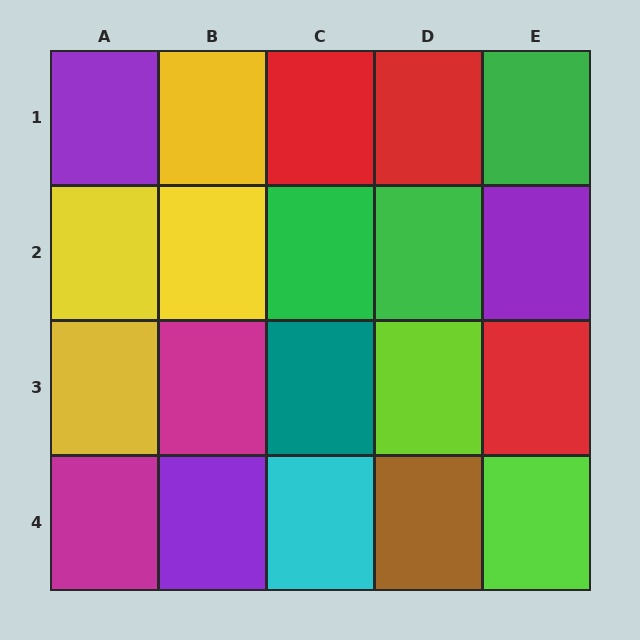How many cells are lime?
2 cells are lime.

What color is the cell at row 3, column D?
Lime.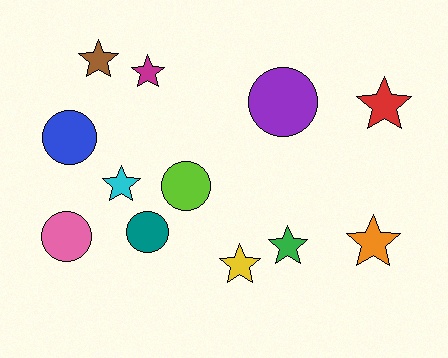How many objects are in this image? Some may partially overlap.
There are 12 objects.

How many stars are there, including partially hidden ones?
There are 7 stars.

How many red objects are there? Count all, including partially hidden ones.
There is 1 red object.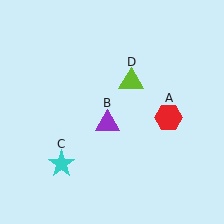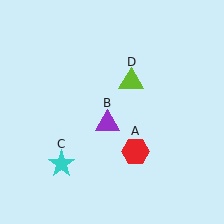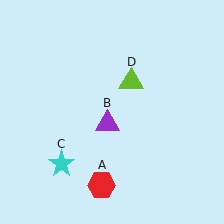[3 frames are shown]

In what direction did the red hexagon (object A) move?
The red hexagon (object A) moved down and to the left.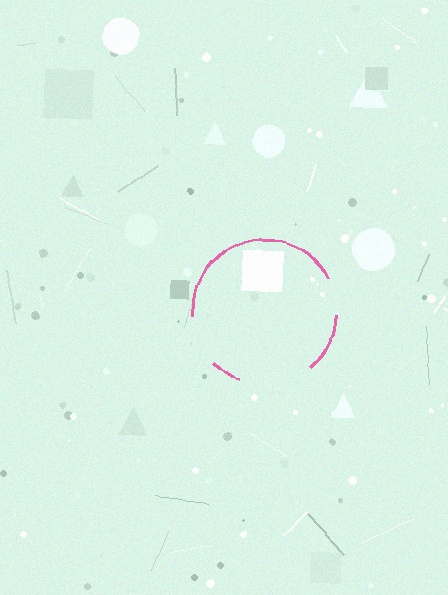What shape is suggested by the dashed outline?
The dashed outline suggests a circle.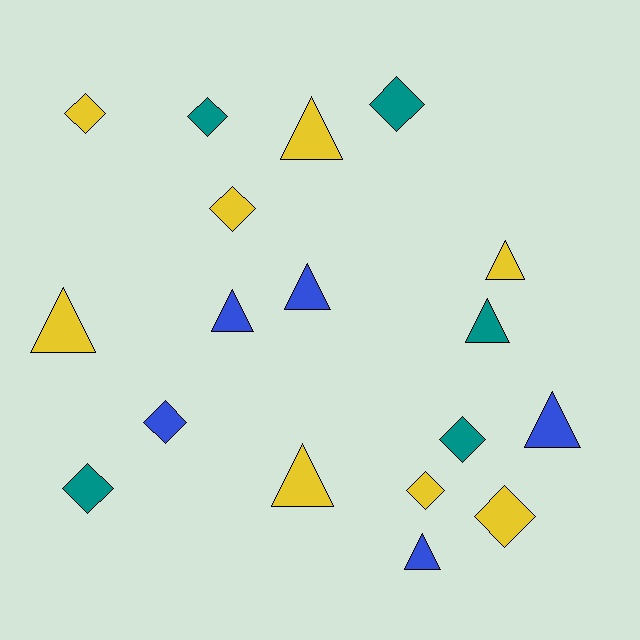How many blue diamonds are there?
There is 1 blue diamond.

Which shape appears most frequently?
Triangle, with 9 objects.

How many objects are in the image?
There are 18 objects.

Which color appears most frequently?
Yellow, with 8 objects.